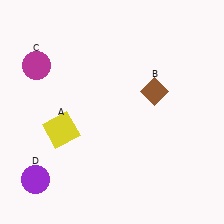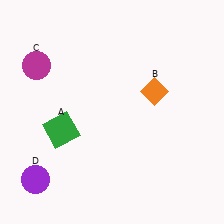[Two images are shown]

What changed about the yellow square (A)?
In Image 1, A is yellow. In Image 2, it changed to green.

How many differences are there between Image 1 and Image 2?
There are 2 differences between the two images.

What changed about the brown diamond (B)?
In Image 1, B is brown. In Image 2, it changed to orange.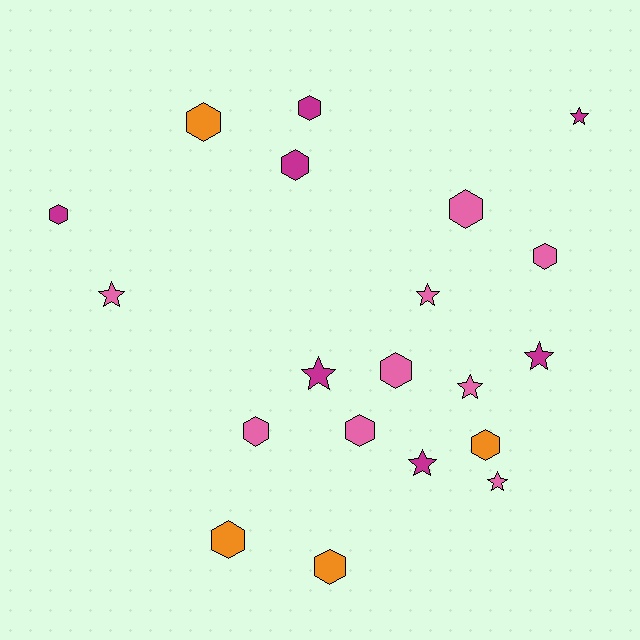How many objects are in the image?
There are 20 objects.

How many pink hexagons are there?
There are 5 pink hexagons.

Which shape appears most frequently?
Hexagon, with 12 objects.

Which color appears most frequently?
Pink, with 9 objects.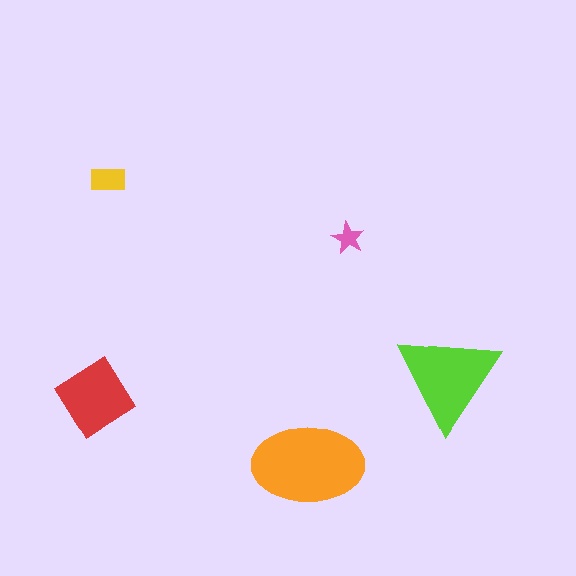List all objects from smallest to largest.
The pink star, the yellow rectangle, the red diamond, the lime triangle, the orange ellipse.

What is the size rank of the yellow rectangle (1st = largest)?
4th.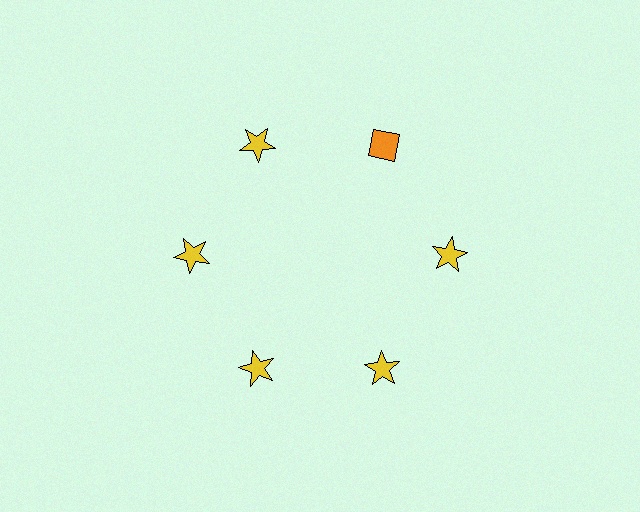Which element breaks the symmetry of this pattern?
The orange diamond at roughly the 1 o'clock position breaks the symmetry. All other shapes are yellow stars.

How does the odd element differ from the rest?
It differs in both color (orange instead of yellow) and shape (diamond instead of star).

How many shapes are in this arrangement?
There are 6 shapes arranged in a ring pattern.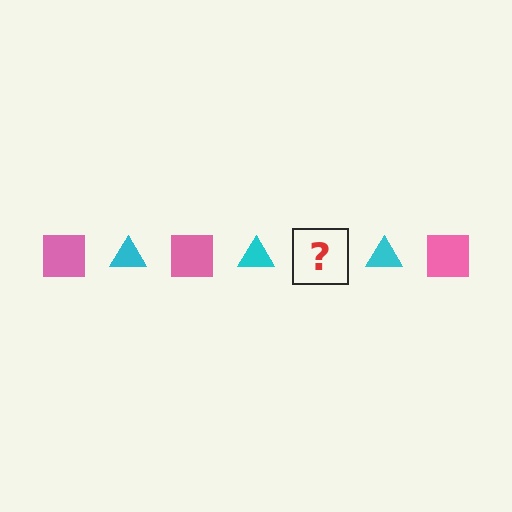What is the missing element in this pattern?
The missing element is a pink square.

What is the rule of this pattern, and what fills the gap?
The rule is that the pattern alternates between pink square and cyan triangle. The gap should be filled with a pink square.